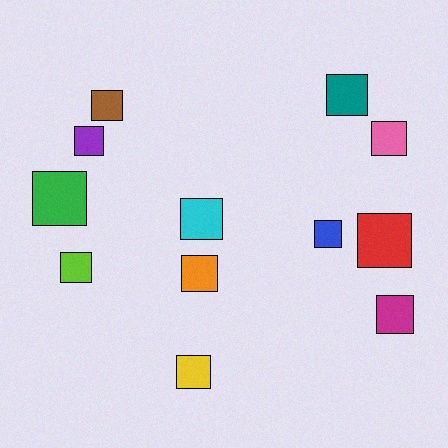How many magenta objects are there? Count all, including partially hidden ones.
There is 1 magenta object.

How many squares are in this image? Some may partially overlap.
There are 12 squares.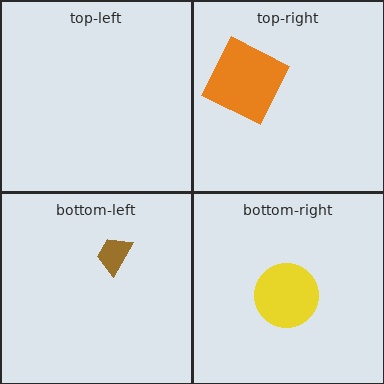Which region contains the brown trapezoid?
The bottom-left region.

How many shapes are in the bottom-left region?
1.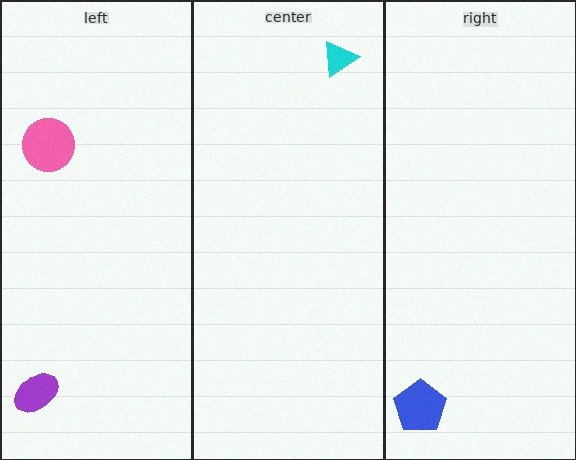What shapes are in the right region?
The blue pentagon.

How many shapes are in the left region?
2.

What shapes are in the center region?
The cyan triangle.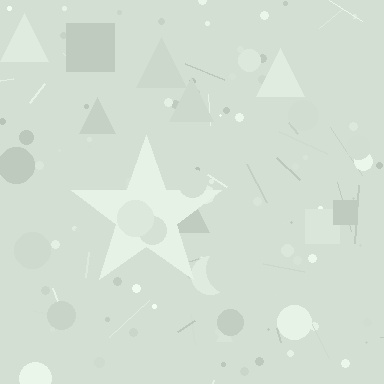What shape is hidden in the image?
A star is hidden in the image.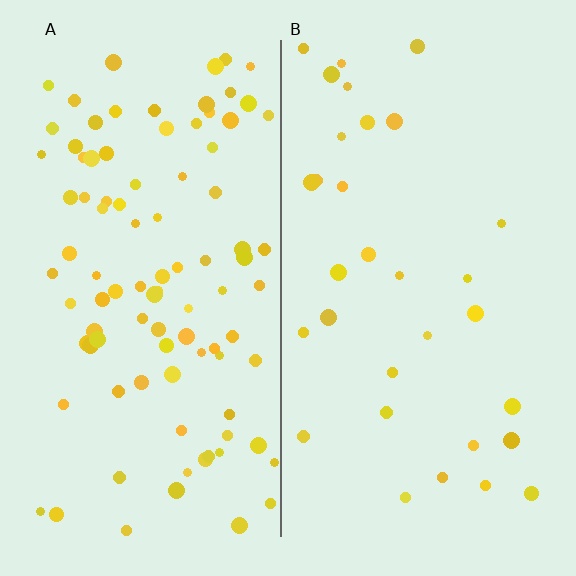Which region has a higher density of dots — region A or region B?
A (the left).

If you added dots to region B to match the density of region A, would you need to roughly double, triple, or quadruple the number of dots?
Approximately triple.